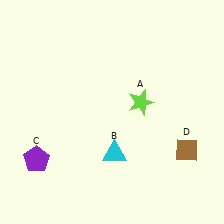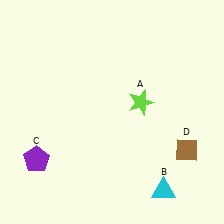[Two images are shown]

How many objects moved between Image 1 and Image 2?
1 object moved between the two images.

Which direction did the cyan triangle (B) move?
The cyan triangle (B) moved right.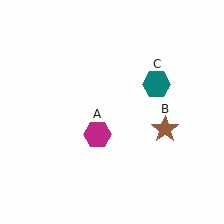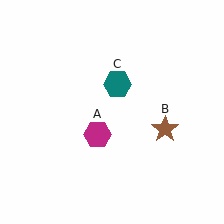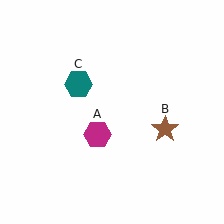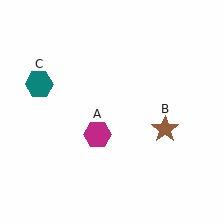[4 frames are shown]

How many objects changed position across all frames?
1 object changed position: teal hexagon (object C).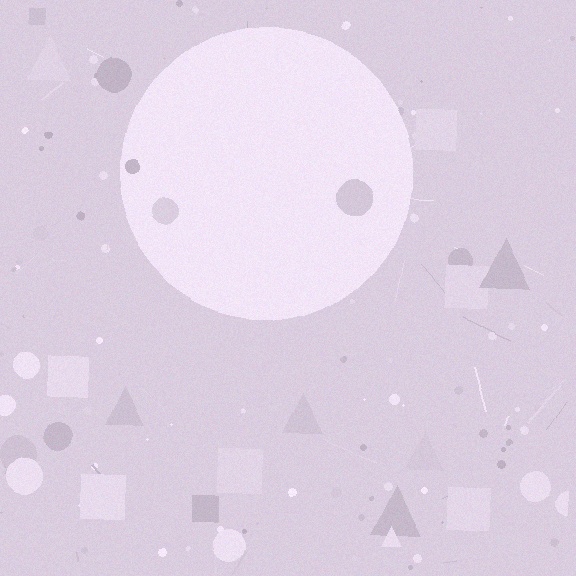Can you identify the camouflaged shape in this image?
The camouflaged shape is a circle.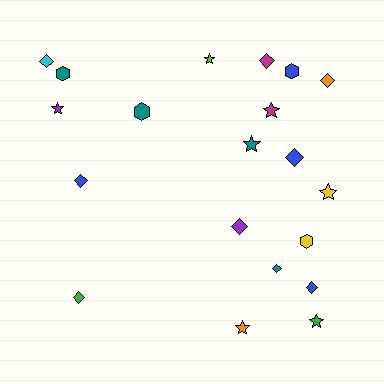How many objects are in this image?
There are 20 objects.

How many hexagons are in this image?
There are 4 hexagons.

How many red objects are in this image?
There are no red objects.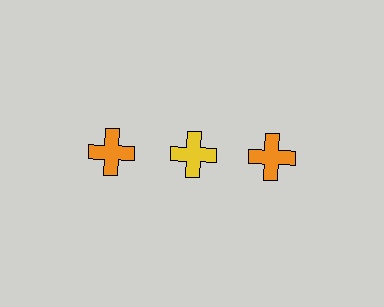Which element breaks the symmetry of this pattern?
The yellow cross in the top row, second from left column breaks the symmetry. All other shapes are orange crosses.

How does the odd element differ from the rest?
It has a different color: yellow instead of orange.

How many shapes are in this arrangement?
There are 3 shapes arranged in a grid pattern.